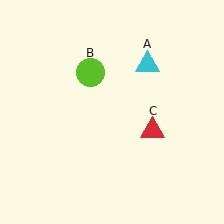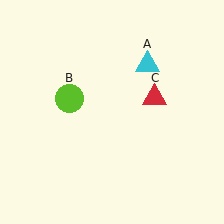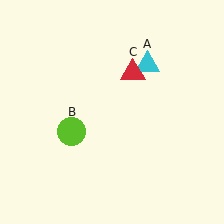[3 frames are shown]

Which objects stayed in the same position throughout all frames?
Cyan triangle (object A) remained stationary.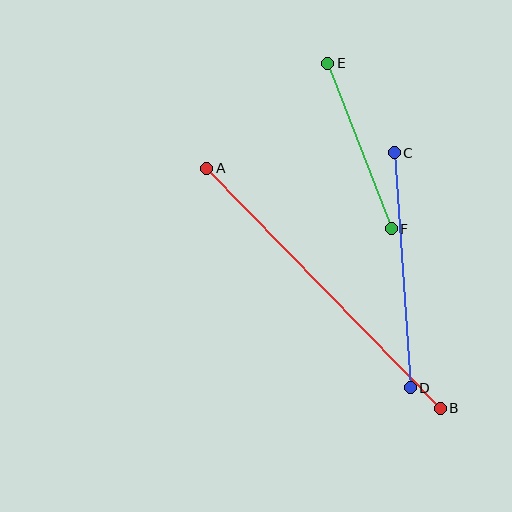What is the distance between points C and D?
The distance is approximately 236 pixels.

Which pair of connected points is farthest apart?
Points A and B are farthest apart.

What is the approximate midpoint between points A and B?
The midpoint is at approximately (323, 288) pixels.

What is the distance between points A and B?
The distance is approximately 335 pixels.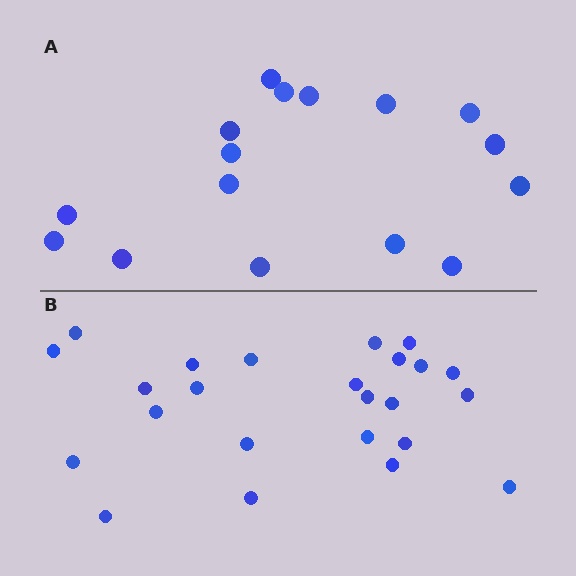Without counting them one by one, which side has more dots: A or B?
Region B (the bottom region) has more dots.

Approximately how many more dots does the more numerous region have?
Region B has roughly 8 or so more dots than region A.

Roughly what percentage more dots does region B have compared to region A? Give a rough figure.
About 50% more.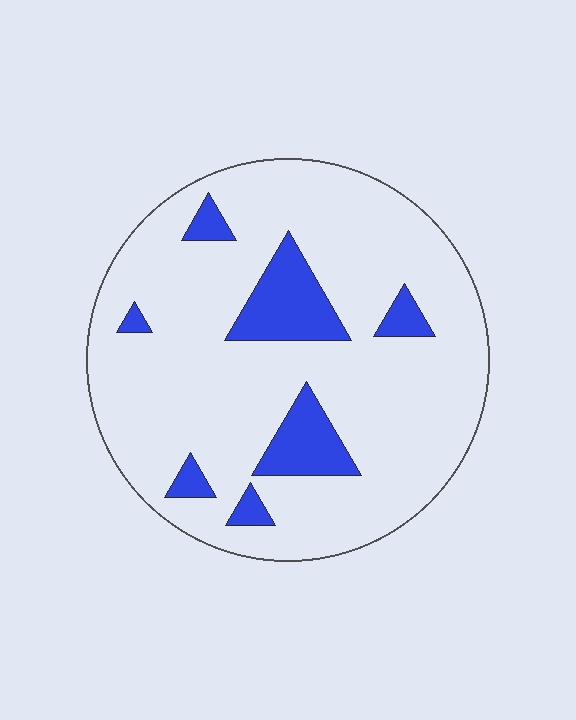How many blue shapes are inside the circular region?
7.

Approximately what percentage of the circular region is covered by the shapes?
Approximately 15%.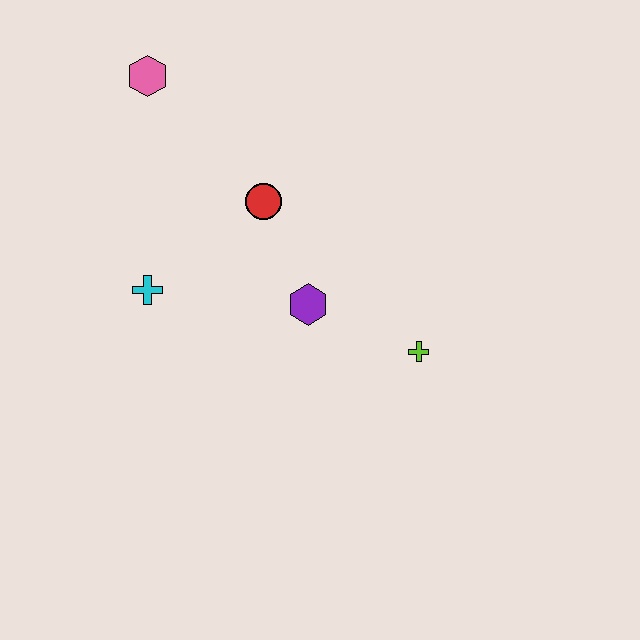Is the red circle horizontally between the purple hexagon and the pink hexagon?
Yes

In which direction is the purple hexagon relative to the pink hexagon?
The purple hexagon is below the pink hexagon.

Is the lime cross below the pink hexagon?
Yes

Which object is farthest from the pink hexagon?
The lime cross is farthest from the pink hexagon.